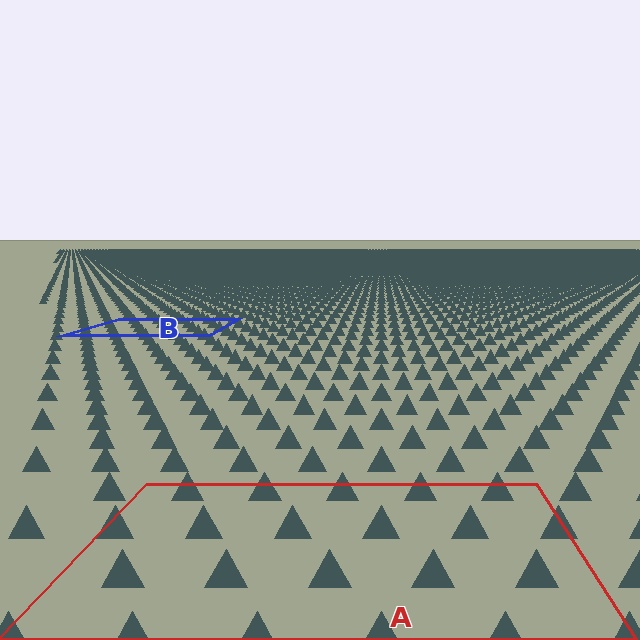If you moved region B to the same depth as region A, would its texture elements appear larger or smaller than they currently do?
They would appear larger. At a closer depth, the same texture elements are projected at a bigger on-screen size.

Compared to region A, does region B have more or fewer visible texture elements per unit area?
Region B has more texture elements per unit area — they are packed more densely because it is farther away.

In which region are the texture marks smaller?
The texture marks are smaller in region B, because it is farther away.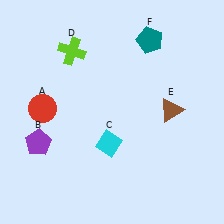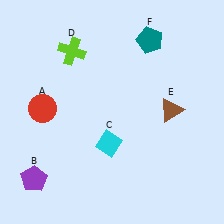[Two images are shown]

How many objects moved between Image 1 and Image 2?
1 object moved between the two images.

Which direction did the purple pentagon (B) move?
The purple pentagon (B) moved down.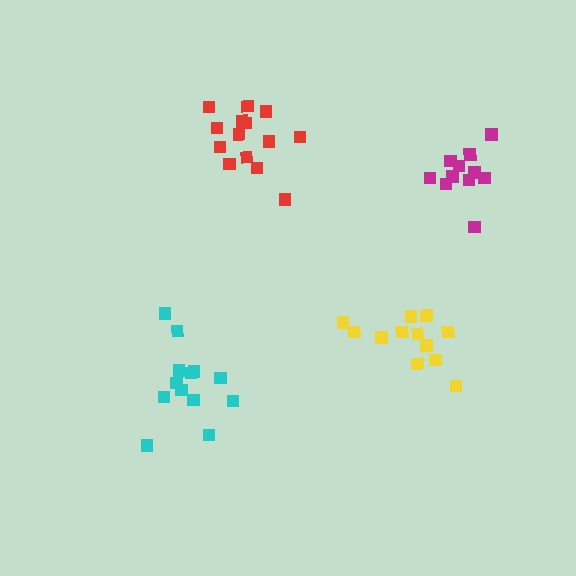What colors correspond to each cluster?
The clusters are colored: magenta, cyan, yellow, red.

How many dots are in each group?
Group 1: 11 dots, Group 2: 13 dots, Group 3: 12 dots, Group 4: 14 dots (50 total).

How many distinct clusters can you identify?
There are 4 distinct clusters.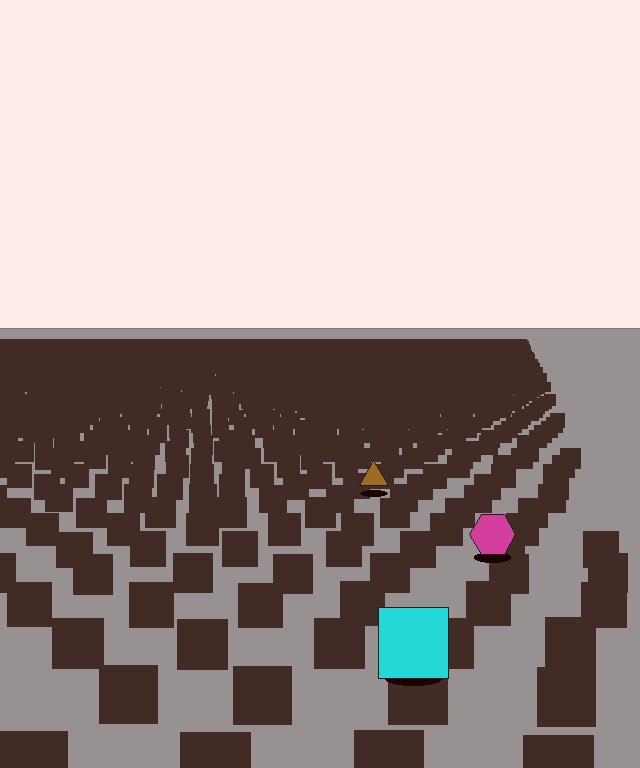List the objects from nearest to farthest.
From nearest to farthest: the cyan square, the magenta hexagon, the brown triangle.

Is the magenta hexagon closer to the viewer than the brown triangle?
Yes. The magenta hexagon is closer — you can tell from the texture gradient: the ground texture is coarser near it.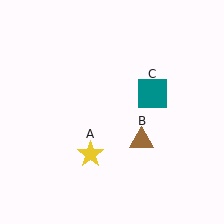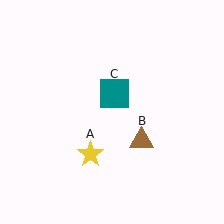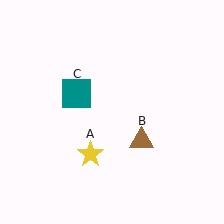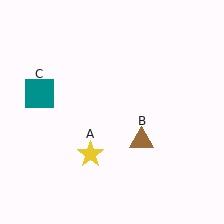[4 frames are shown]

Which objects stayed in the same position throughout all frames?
Yellow star (object A) and brown triangle (object B) remained stationary.